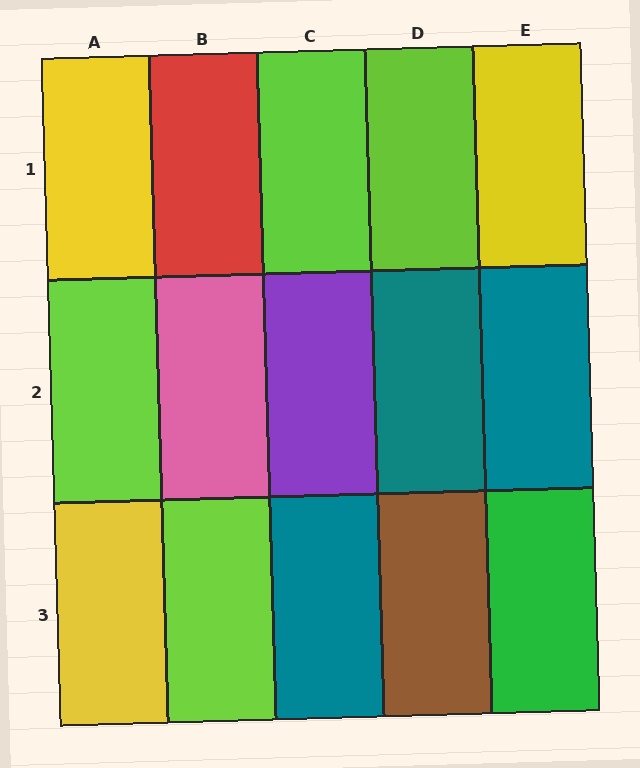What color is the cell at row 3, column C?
Teal.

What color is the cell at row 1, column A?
Yellow.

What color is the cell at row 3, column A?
Yellow.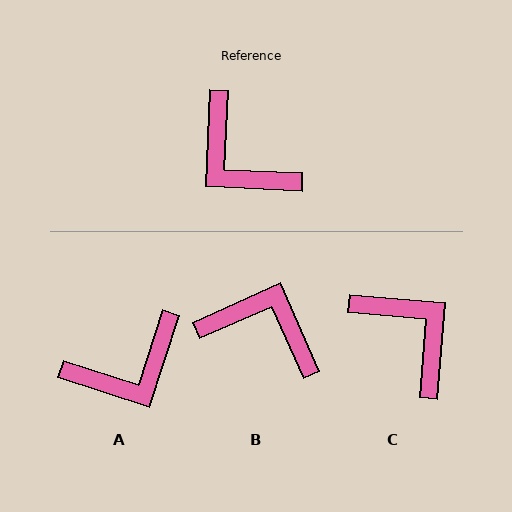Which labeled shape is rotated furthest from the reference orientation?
C, about 178 degrees away.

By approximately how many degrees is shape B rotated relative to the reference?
Approximately 153 degrees clockwise.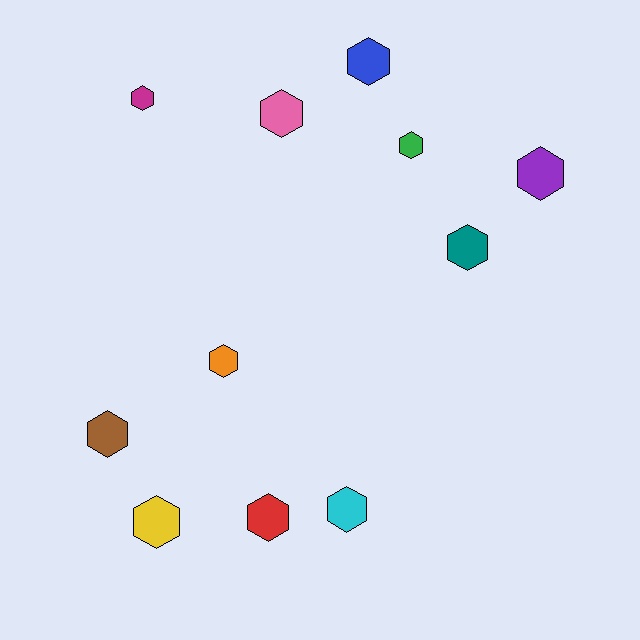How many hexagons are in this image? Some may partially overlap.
There are 11 hexagons.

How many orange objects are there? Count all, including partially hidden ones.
There is 1 orange object.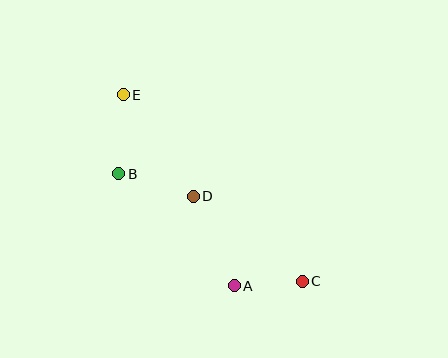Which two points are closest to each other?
Points A and C are closest to each other.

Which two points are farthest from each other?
Points C and E are farthest from each other.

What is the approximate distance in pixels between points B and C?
The distance between B and C is approximately 213 pixels.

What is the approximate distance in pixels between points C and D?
The distance between C and D is approximately 138 pixels.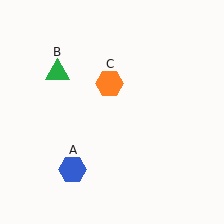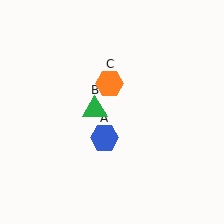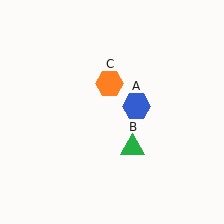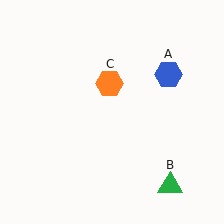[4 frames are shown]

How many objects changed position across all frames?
2 objects changed position: blue hexagon (object A), green triangle (object B).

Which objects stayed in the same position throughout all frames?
Orange hexagon (object C) remained stationary.